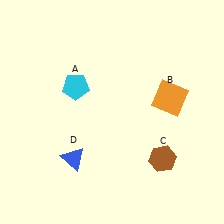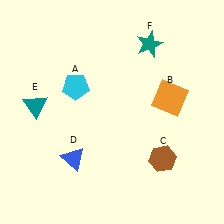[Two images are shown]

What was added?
A teal triangle (E), a teal star (F) were added in Image 2.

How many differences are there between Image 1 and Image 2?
There are 2 differences between the two images.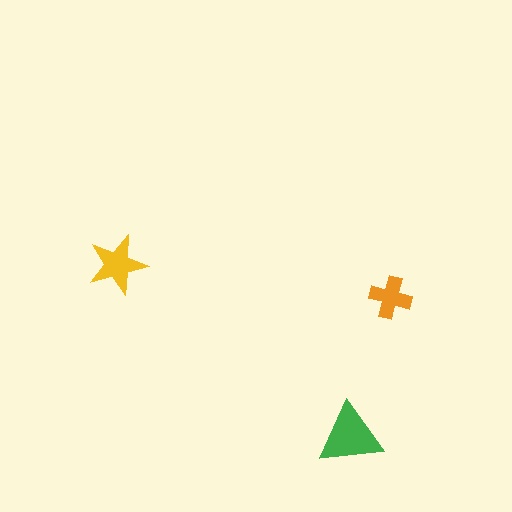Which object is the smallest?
The orange cross.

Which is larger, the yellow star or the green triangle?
The green triangle.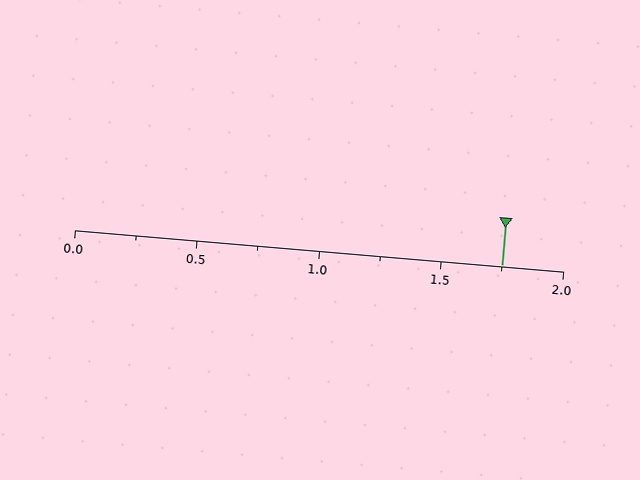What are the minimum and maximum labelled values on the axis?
The axis runs from 0.0 to 2.0.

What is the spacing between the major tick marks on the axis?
The major ticks are spaced 0.5 apart.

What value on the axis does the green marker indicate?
The marker indicates approximately 1.75.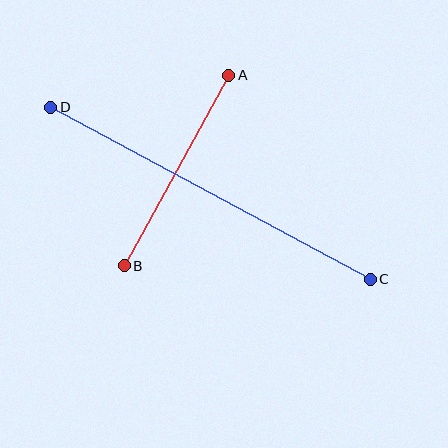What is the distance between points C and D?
The distance is approximately 363 pixels.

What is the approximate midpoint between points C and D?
The midpoint is at approximately (211, 193) pixels.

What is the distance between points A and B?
The distance is approximately 217 pixels.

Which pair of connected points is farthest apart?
Points C and D are farthest apart.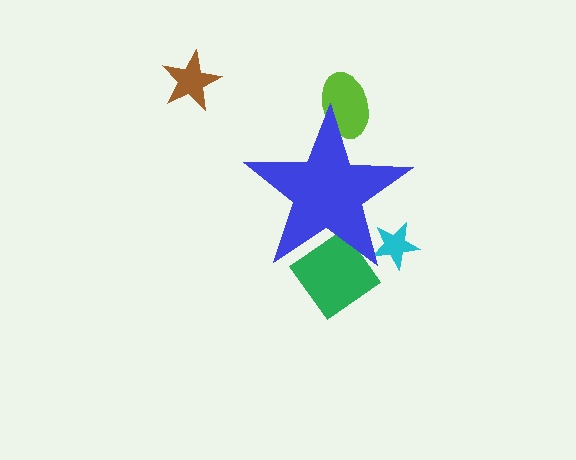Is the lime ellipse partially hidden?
Yes, the lime ellipse is partially hidden behind the blue star.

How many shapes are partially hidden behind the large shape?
3 shapes are partially hidden.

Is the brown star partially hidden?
No, the brown star is fully visible.